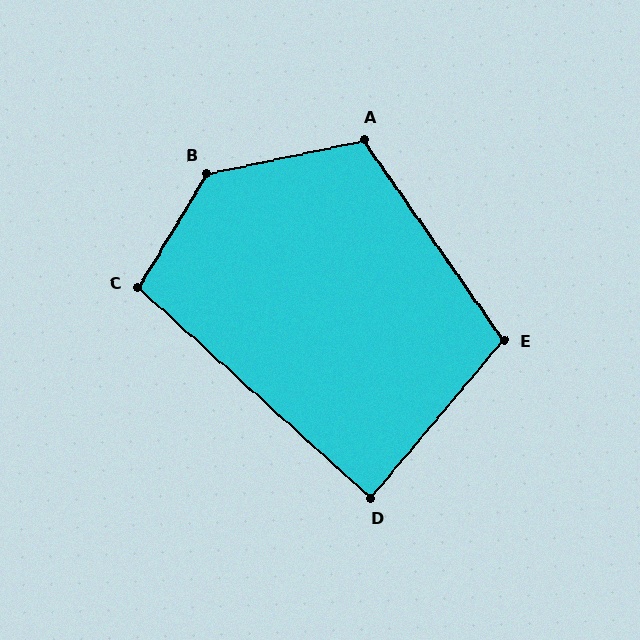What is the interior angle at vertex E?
Approximately 105 degrees (obtuse).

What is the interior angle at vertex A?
Approximately 113 degrees (obtuse).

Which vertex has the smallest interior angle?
D, at approximately 88 degrees.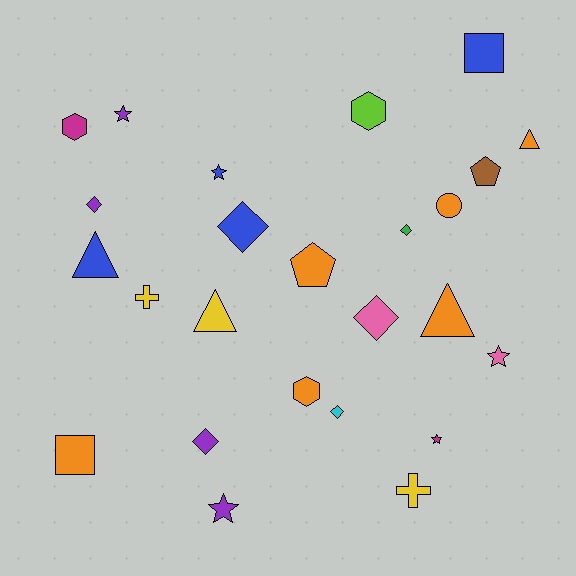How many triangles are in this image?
There are 4 triangles.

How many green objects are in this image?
There is 1 green object.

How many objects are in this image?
There are 25 objects.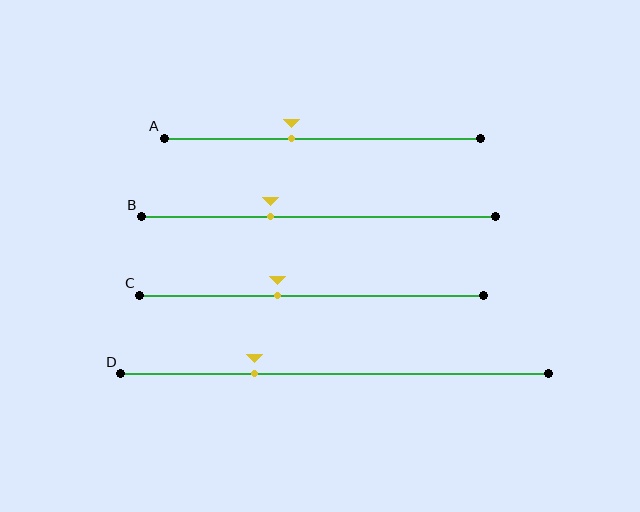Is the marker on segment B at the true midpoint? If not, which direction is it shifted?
No, the marker on segment B is shifted to the left by about 14% of the segment length.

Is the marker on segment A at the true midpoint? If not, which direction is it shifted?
No, the marker on segment A is shifted to the left by about 10% of the segment length.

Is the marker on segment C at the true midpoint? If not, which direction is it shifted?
No, the marker on segment C is shifted to the left by about 10% of the segment length.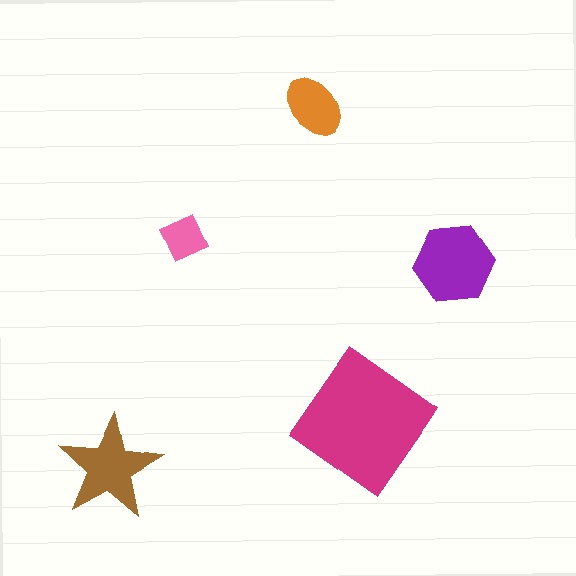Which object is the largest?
The magenta diamond.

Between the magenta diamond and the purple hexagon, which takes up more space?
The magenta diamond.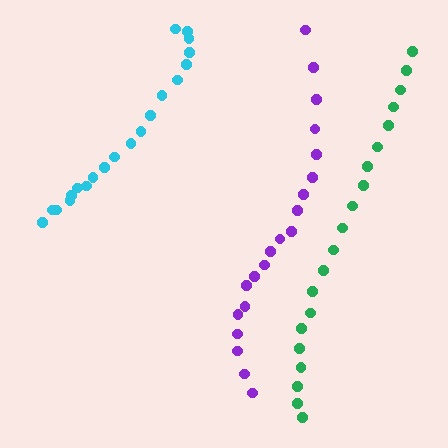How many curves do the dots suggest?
There are 3 distinct paths.